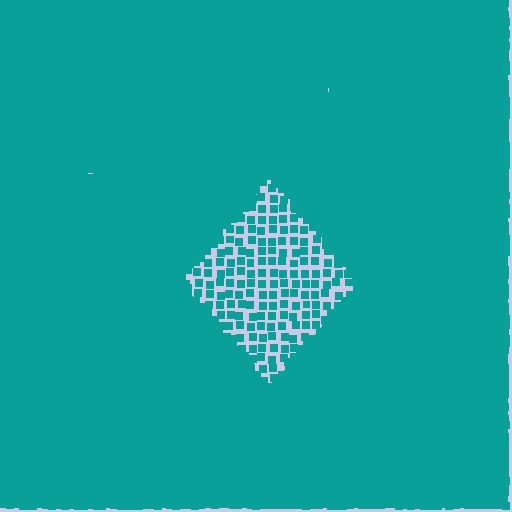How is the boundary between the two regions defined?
The boundary is defined by a change in element density (approximately 3.0x ratio). All elements are the same color, size, and shape.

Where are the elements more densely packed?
The elements are more densely packed outside the diamond boundary.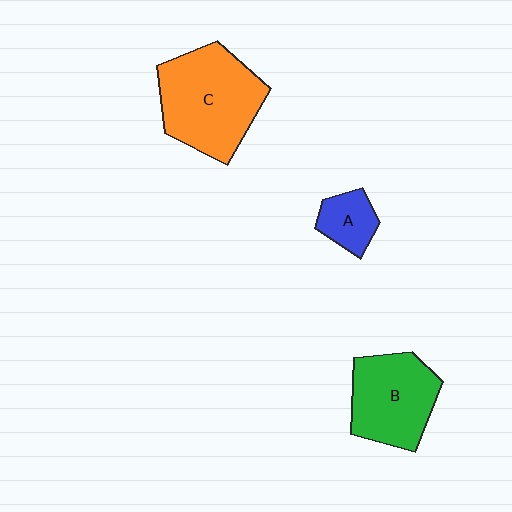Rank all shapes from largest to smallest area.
From largest to smallest: C (orange), B (green), A (blue).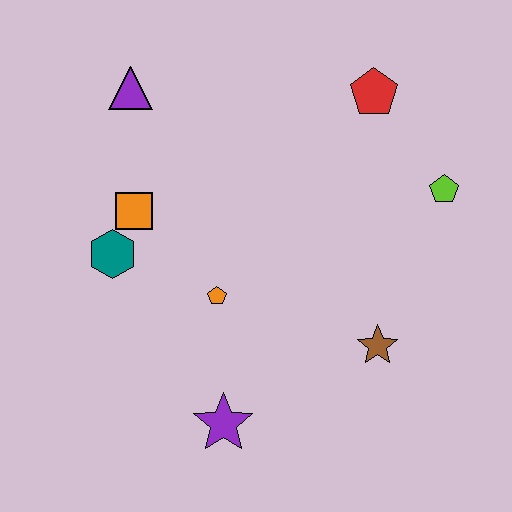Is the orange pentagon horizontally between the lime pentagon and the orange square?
Yes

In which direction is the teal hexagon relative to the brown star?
The teal hexagon is to the left of the brown star.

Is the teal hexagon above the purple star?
Yes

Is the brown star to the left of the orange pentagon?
No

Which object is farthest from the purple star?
The red pentagon is farthest from the purple star.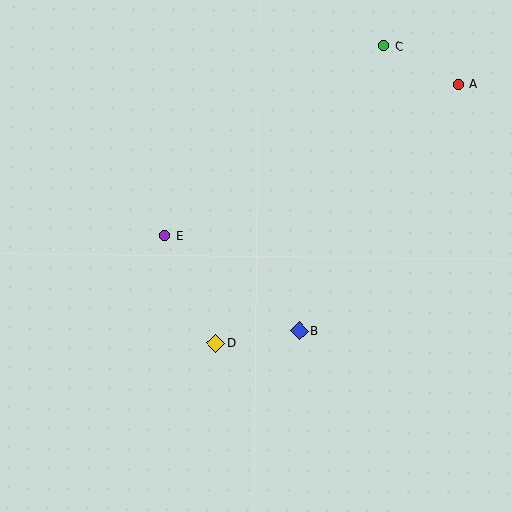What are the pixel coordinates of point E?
Point E is at (165, 236).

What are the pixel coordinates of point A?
Point A is at (458, 85).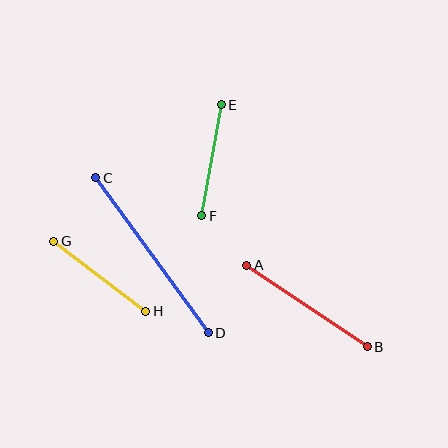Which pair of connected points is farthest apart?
Points C and D are farthest apart.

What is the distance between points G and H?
The distance is approximately 116 pixels.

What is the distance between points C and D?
The distance is approximately 192 pixels.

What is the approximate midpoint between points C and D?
The midpoint is at approximately (152, 255) pixels.